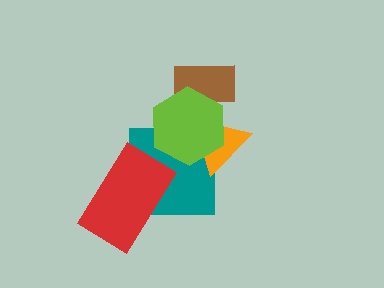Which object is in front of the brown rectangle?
The lime hexagon is in front of the brown rectangle.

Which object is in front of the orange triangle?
The lime hexagon is in front of the orange triangle.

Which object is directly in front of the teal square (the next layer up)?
The orange triangle is directly in front of the teal square.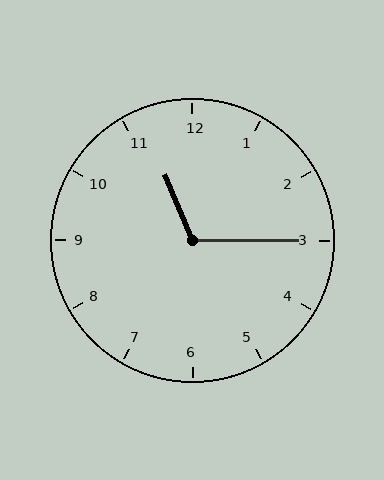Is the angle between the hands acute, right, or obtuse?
It is obtuse.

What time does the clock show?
11:15.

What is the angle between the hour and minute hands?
Approximately 112 degrees.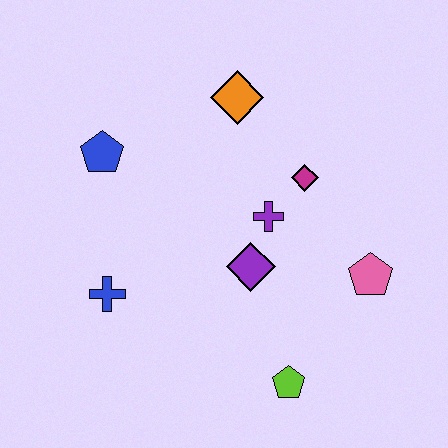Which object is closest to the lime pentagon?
The purple diamond is closest to the lime pentagon.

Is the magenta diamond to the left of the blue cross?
No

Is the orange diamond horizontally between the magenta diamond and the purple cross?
No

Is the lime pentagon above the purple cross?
No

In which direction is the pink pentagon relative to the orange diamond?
The pink pentagon is below the orange diamond.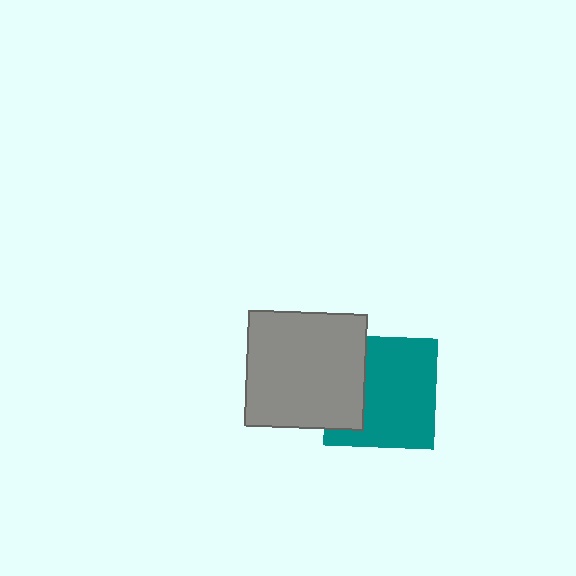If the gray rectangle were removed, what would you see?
You would see the complete teal square.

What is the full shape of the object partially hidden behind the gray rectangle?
The partially hidden object is a teal square.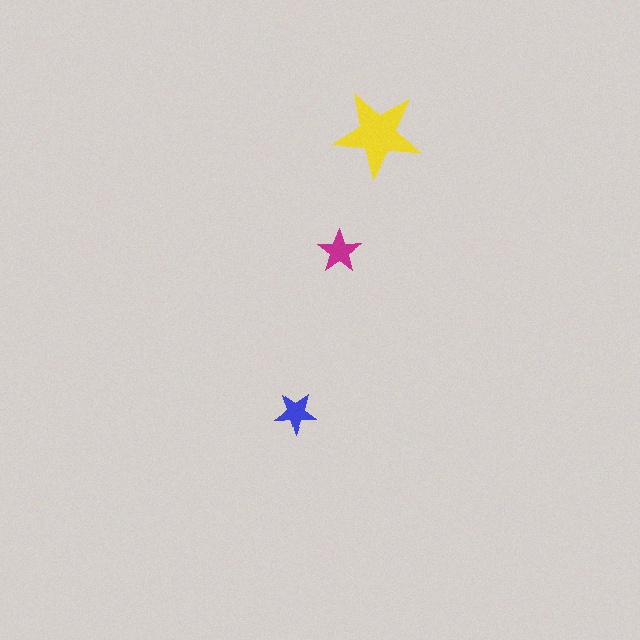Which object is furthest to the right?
The yellow star is rightmost.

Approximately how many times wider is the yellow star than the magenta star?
About 2 times wider.